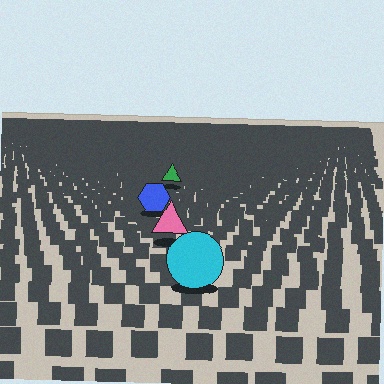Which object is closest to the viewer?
The cyan circle is closest. The texture marks near it are larger and more spread out.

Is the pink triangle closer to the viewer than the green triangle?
Yes. The pink triangle is closer — you can tell from the texture gradient: the ground texture is coarser near it.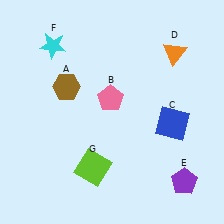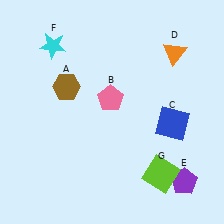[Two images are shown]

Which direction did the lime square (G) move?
The lime square (G) moved right.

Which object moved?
The lime square (G) moved right.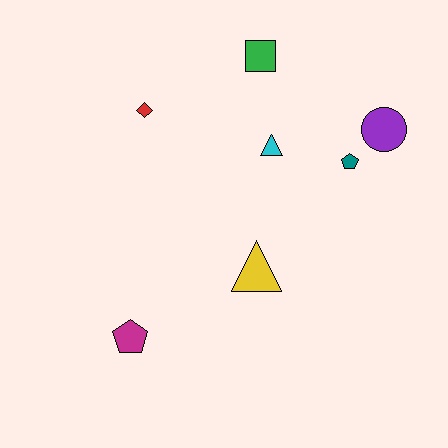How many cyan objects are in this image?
There is 1 cyan object.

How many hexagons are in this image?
There are no hexagons.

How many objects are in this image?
There are 7 objects.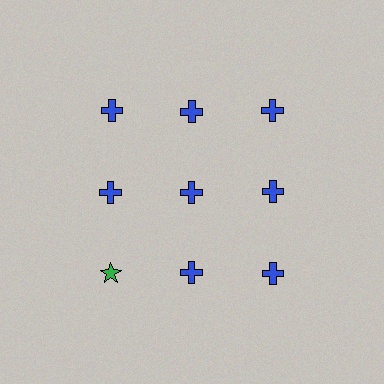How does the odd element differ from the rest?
It differs in both color (green instead of blue) and shape (star instead of cross).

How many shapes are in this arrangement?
There are 9 shapes arranged in a grid pattern.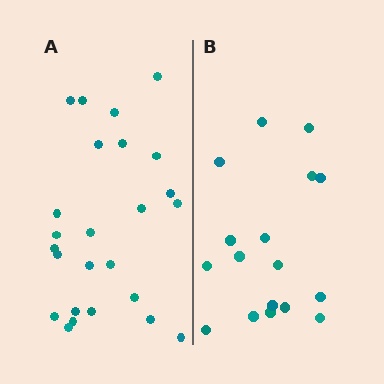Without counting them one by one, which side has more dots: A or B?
Region A (the left region) has more dots.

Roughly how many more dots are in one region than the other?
Region A has roughly 8 or so more dots than region B.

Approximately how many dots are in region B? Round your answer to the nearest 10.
About 20 dots. (The exact count is 17, which rounds to 20.)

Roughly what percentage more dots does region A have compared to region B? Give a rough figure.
About 45% more.